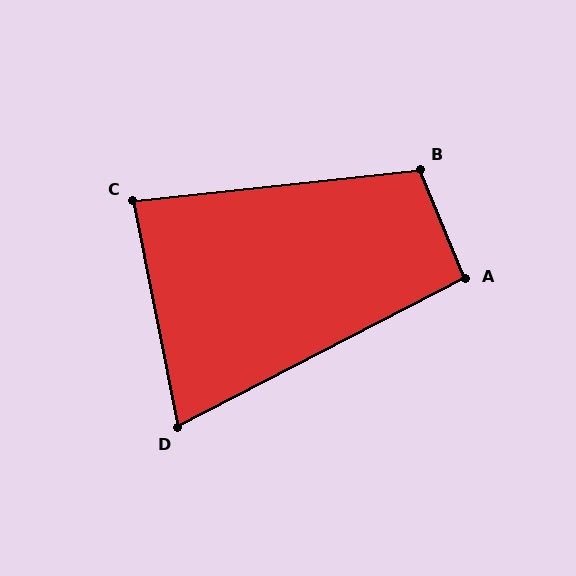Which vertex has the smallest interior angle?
D, at approximately 74 degrees.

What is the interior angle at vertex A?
Approximately 95 degrees (approximately right).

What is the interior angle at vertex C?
Approximately 85 degrees (approximately right).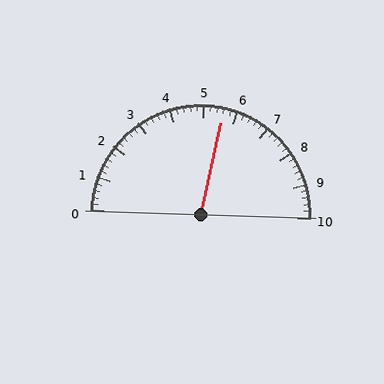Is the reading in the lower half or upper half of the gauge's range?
The reading is in the upper half of the range (0 to 10).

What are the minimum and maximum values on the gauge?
The gauge ranges from 0 to 10.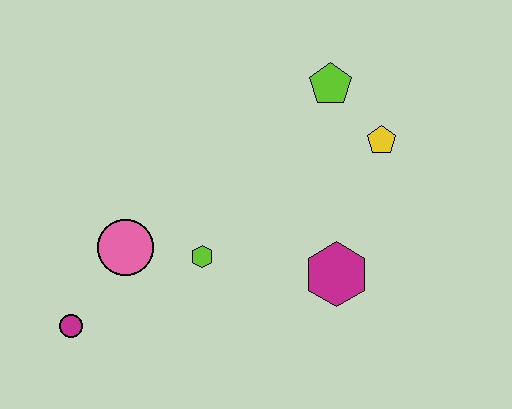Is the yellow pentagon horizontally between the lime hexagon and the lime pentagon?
No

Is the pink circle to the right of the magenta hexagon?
No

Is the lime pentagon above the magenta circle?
Yes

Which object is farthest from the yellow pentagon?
The magenta circle is farthest from the yellow pentagon.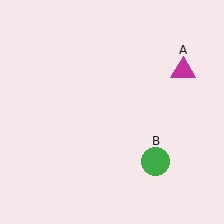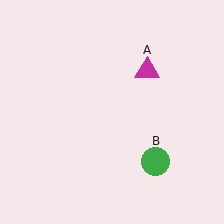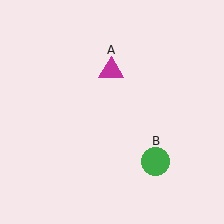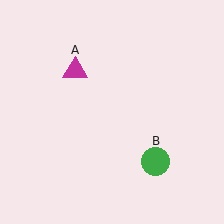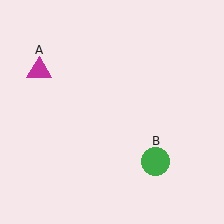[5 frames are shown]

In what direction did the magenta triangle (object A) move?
The magenta triangle (object A) moved left.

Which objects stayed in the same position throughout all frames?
Green circle (object B) remained stationary.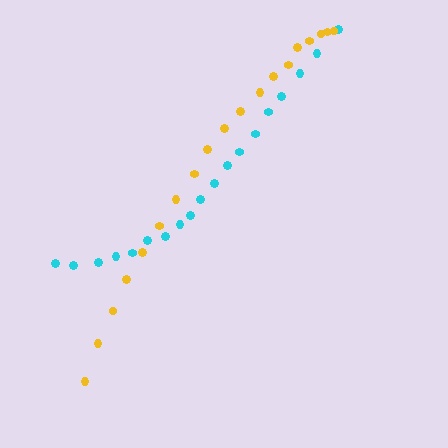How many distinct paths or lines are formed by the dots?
There are 2 distinct paths.